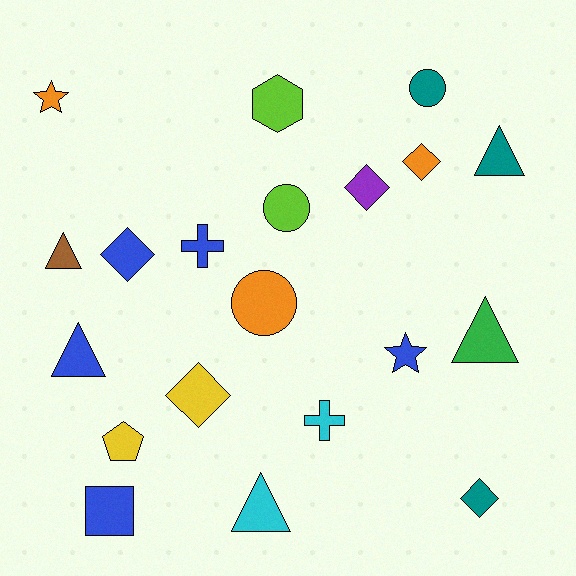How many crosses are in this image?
There are 2 crosses.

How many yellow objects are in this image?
There are 2 yellow objects.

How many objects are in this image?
There are 20 objects.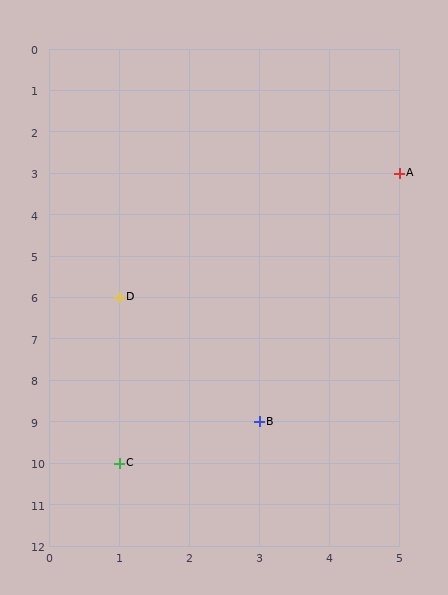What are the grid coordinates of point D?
Point D is at grid coordinates (1, 6).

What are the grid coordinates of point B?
Point B is at grid coordinates (3, 9).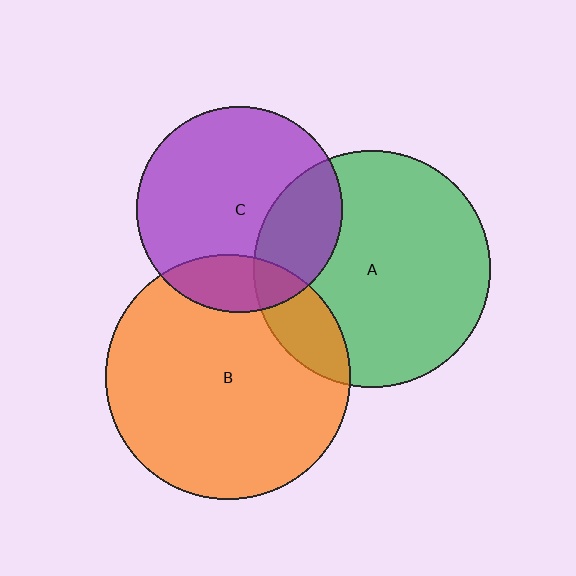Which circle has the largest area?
Circle B (orange).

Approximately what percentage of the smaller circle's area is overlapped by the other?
Approximately 15%.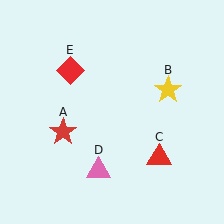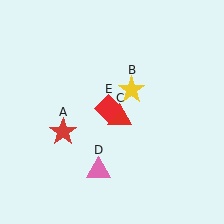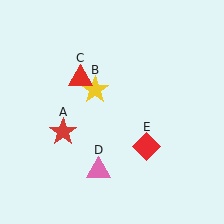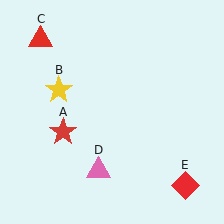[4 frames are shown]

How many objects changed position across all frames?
3 objects changed position: yellow star (object B), red triangle (object C), red diamond (object E).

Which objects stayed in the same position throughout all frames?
Red star (object A) and pink triangle (object D) remained stationary.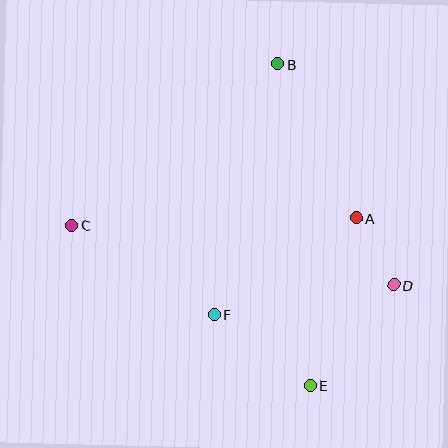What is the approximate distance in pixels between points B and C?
The distance between B and C is approximately 262 pixels.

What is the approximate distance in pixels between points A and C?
The distance between A and C is approximately 285 pixels.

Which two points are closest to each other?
Points A and D are closest to each other.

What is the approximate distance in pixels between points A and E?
The distance between A and E is approximately 173 pixels.